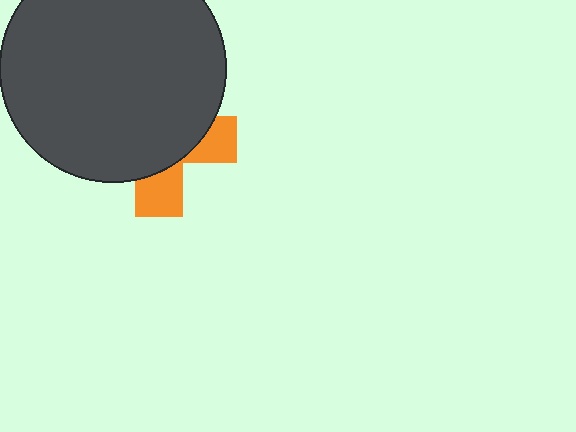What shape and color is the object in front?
The object in front is a dark gray circle.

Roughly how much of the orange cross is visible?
A small part of it is visible (roughly 31%).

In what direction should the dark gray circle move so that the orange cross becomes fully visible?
The dark gray circle should move up. That is the shortest direction to clear the overlap and leave the orange cross fully visible.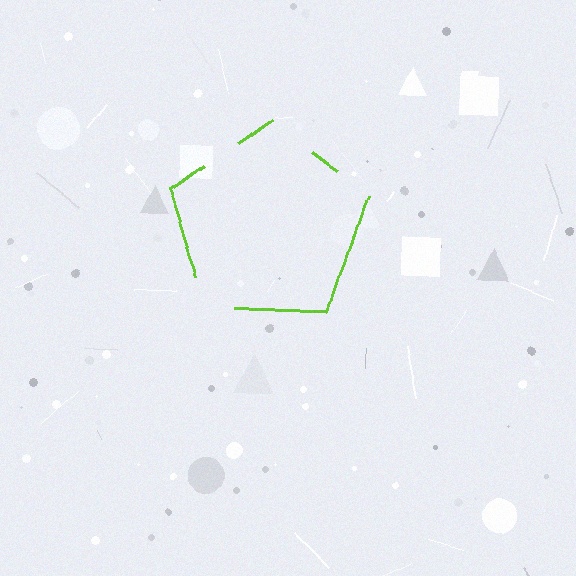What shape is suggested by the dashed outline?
The dashed outline suggests a pentagon.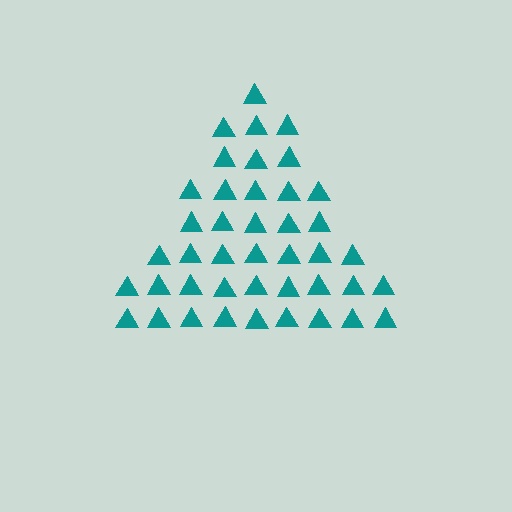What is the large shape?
The large shape is a triangle.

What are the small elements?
The small elements are triangles.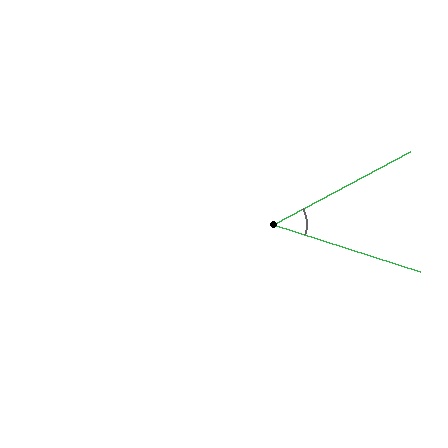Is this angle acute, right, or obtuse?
It is acute.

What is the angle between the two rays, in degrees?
Approximately 46 degrees.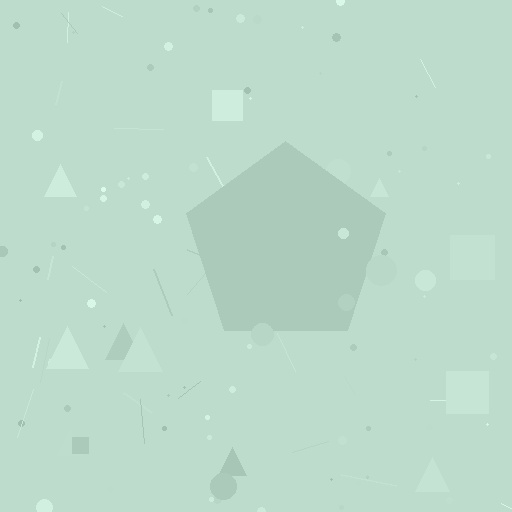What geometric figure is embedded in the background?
A pentagon is embedded in the background.